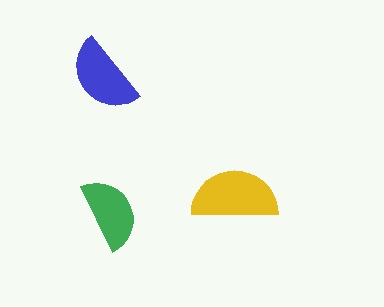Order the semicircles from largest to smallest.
the yellow one, the blue one, the green one.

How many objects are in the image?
There are 3 objects in the image.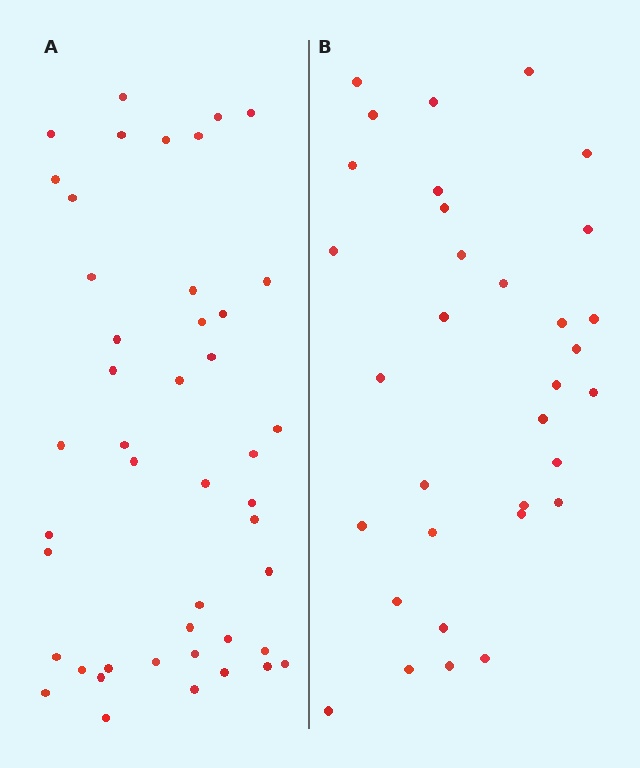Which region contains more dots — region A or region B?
Region A (the left region) has more dots.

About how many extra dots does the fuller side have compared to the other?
Region A has roughly 12 or so more dots than region B.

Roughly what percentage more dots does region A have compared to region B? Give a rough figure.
About 35% more.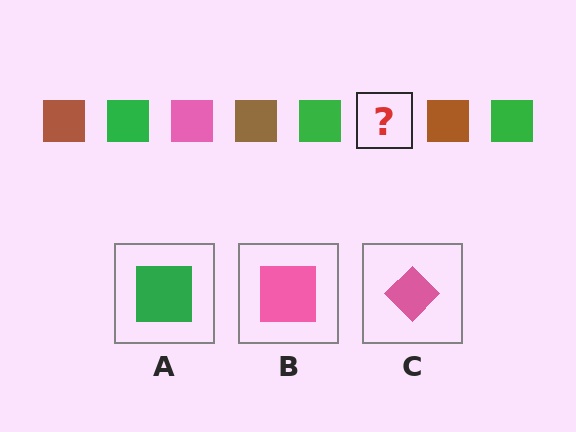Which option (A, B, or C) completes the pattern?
B.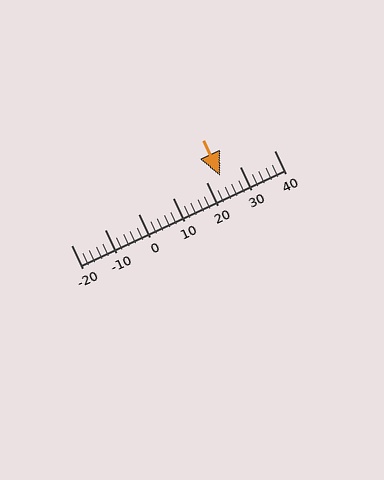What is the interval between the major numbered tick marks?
The major tick marks are spaced 10 units apart.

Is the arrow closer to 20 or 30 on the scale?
The arrow is closer to 20.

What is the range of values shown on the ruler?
The ruler shows values from -20 to 40.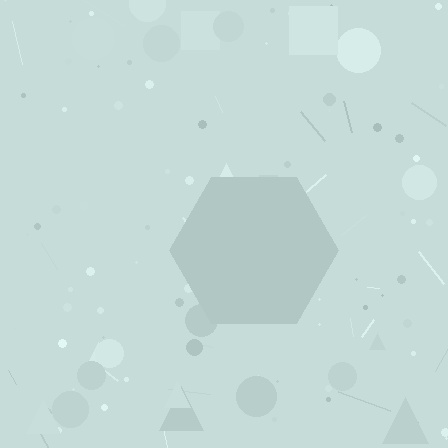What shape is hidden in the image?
A hexagon is hidden in the image.